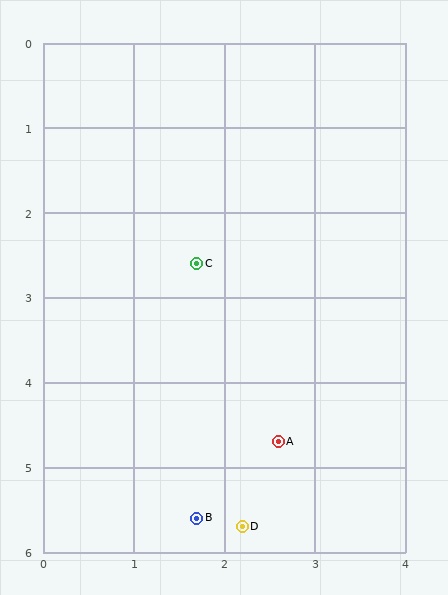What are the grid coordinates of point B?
Point B is at approximately (1.7, 5.6).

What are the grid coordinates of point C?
Point C is at approximately (1.7, 2.6).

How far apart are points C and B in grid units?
Points C and B are about 3.0 grid units apart.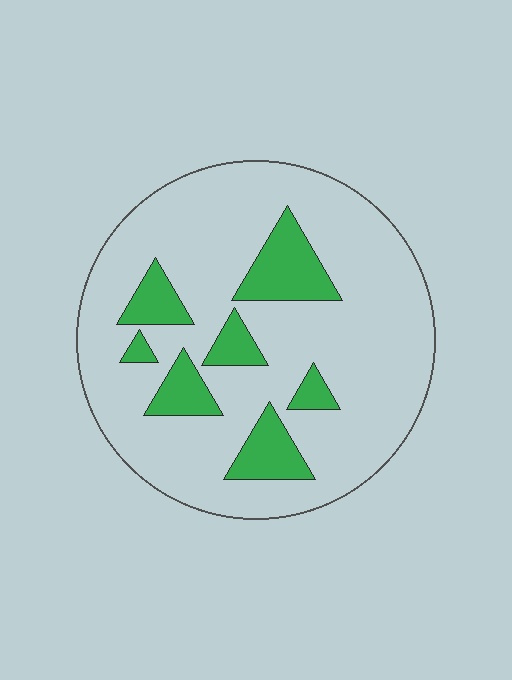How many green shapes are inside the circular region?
7.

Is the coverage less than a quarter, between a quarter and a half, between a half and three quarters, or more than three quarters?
Less than a quarter.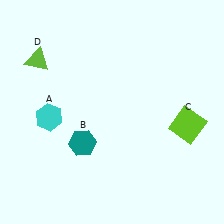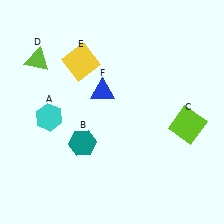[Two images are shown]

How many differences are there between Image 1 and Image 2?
There are 2 differences between the two images.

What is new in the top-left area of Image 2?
A blue triangle (F) was added in the top-left area of Image 2.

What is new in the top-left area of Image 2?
A yellow square (E) was added in the top-left area of Image 2.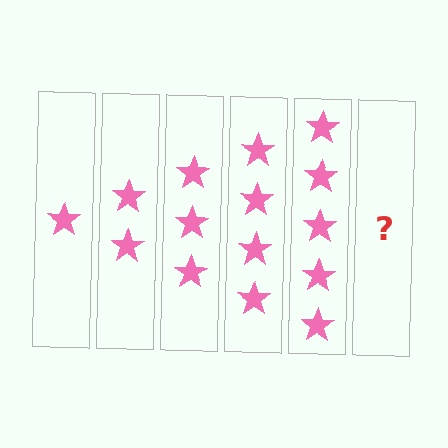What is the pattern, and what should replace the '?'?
The pattern is that each step adds one more star. The '?' should be 6 stars.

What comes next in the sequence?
The next element should be 6 stars.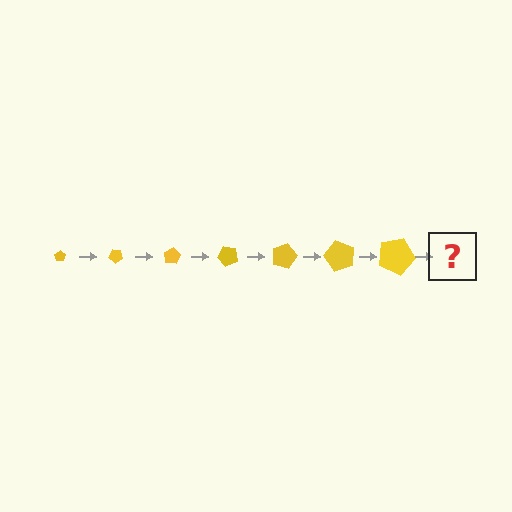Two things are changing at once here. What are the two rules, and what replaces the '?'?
The two rules are that the pentagon grows larger each step and it rotates 40 degrees each step. The '?' should be a pentagon, larger than the previous one and rotated 280 degrees from the start.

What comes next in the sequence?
The next element should be a pentagon, larger than the previous one and rotated 280 degrees from the start.